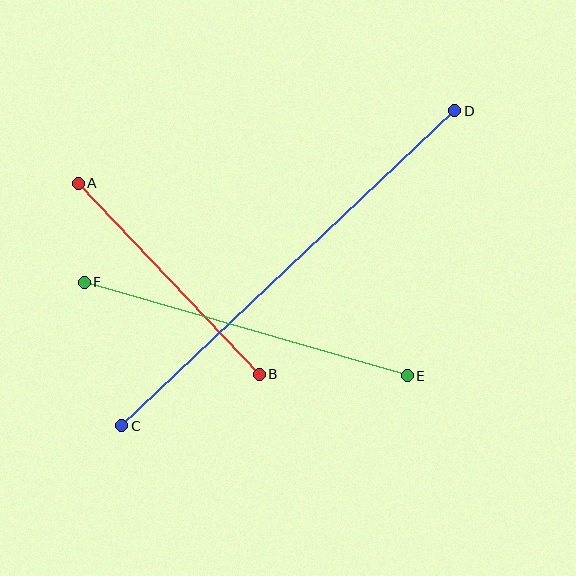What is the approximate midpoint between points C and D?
The midpoint is at approximately (288, 268) pixels.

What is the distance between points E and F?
The distance is approximately 336 pixels.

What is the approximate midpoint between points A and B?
The midpoint is at approximately (169, 279) pixels.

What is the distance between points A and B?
The distance is approximately 263 pixels.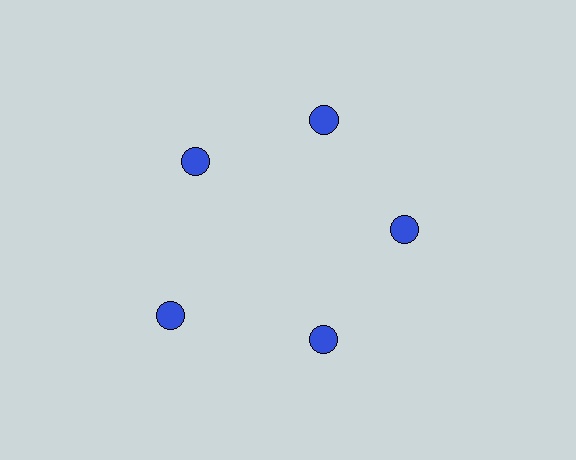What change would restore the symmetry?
The symmetry would be restored by moving it inward, back onto the ring so that all 5 circles sit at equal angles and equal distance from the center.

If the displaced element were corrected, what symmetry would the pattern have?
It would have 5-fold rotational symmetry — the pattern would map onto itself every 72 degrees.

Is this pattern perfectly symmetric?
No. The 5 blue circles are arranged in a ring, but one element near the 8 o'clock position is pushed outward from the center, breaking the 5-fold rotational symmetry.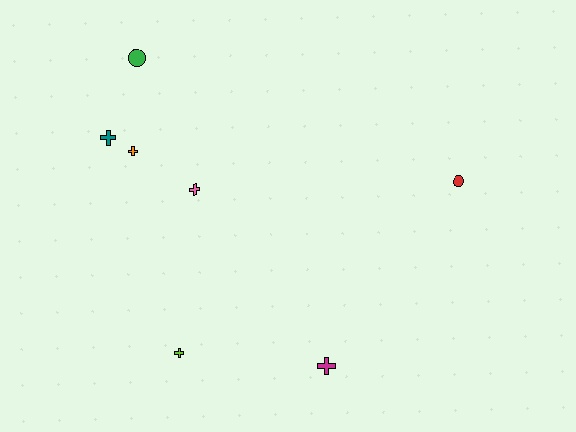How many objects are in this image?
There are 7 objects.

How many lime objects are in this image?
There is 1 lime object.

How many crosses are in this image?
There are 5 crosses.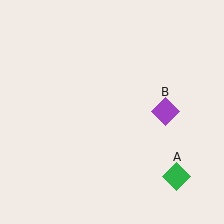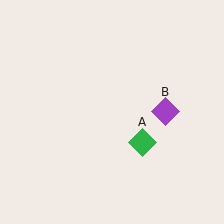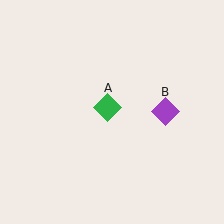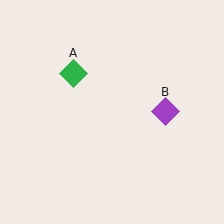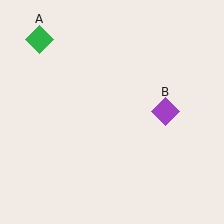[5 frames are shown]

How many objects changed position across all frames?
1 object changed position: green diamond (object A).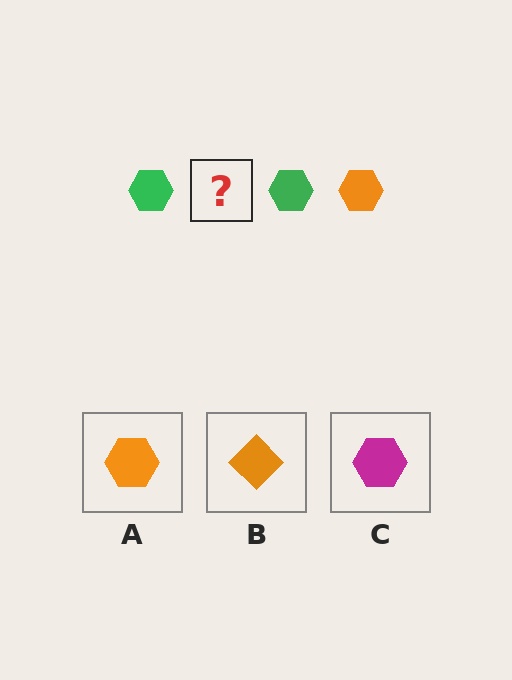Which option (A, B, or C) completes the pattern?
A.